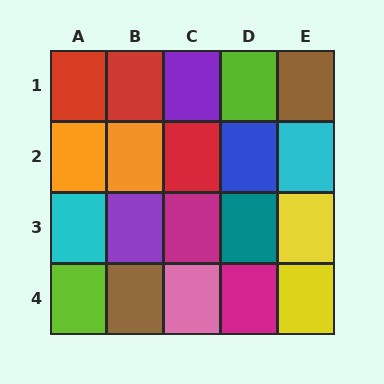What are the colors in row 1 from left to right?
Red, red, purple, lime, brown.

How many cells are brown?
2 cells are brown.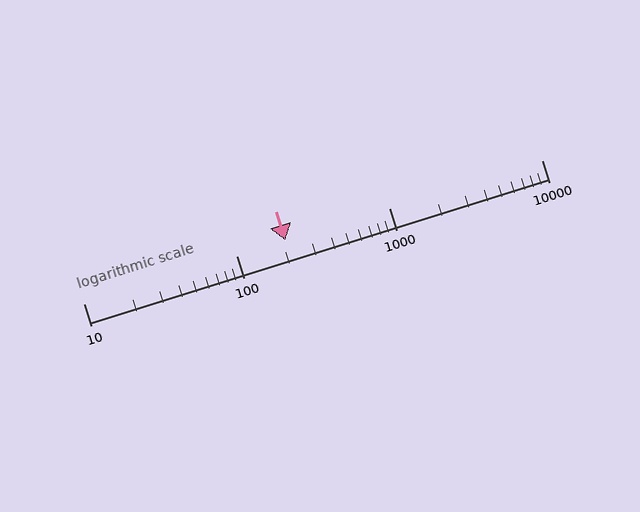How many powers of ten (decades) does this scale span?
The scale spans 3 decades, from 10 to 10000.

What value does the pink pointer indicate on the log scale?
The pointer indicates approximately 210.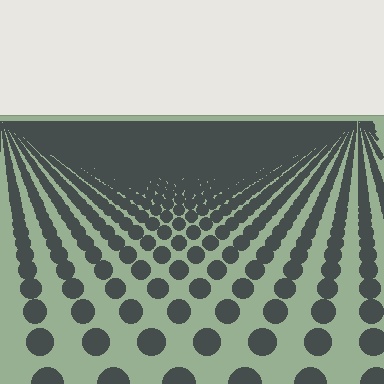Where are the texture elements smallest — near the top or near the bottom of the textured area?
Near the top.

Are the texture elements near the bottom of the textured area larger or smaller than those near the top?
Larger. Near the bottom, elements are closer to the viewer and appear at a bigger on-screen size.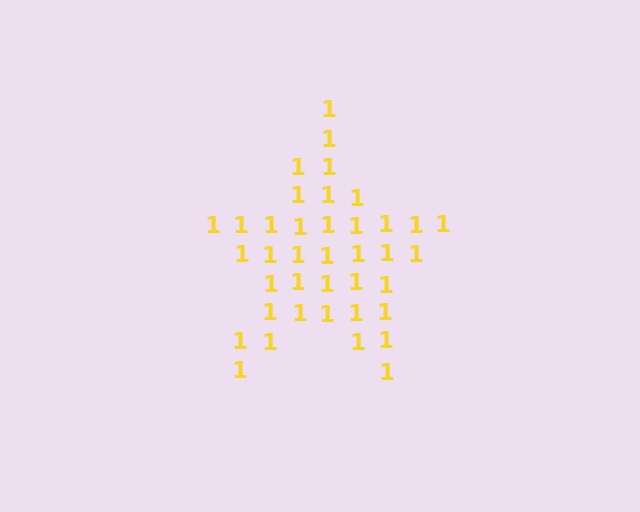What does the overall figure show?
The overall figure shows a star.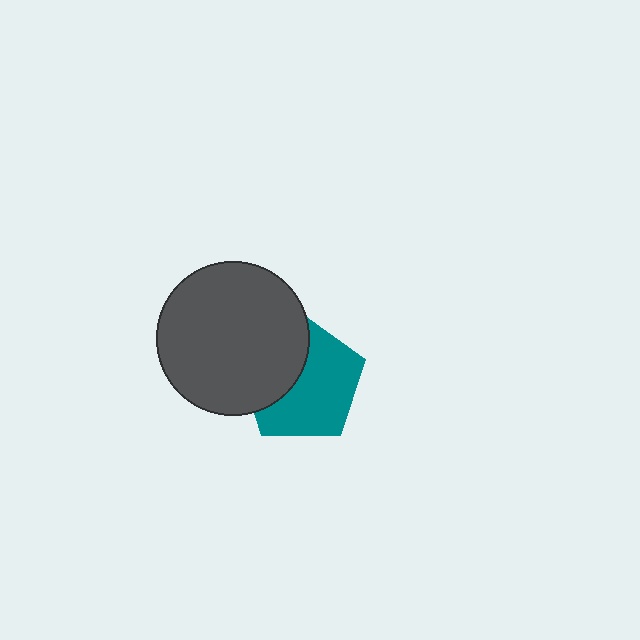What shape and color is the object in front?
The object in front is a dark gray circle.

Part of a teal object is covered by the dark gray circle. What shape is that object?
It is a pentagon.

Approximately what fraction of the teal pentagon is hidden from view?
Roughly 38% of the teal pentagon is hidden behind the dark gray circle.